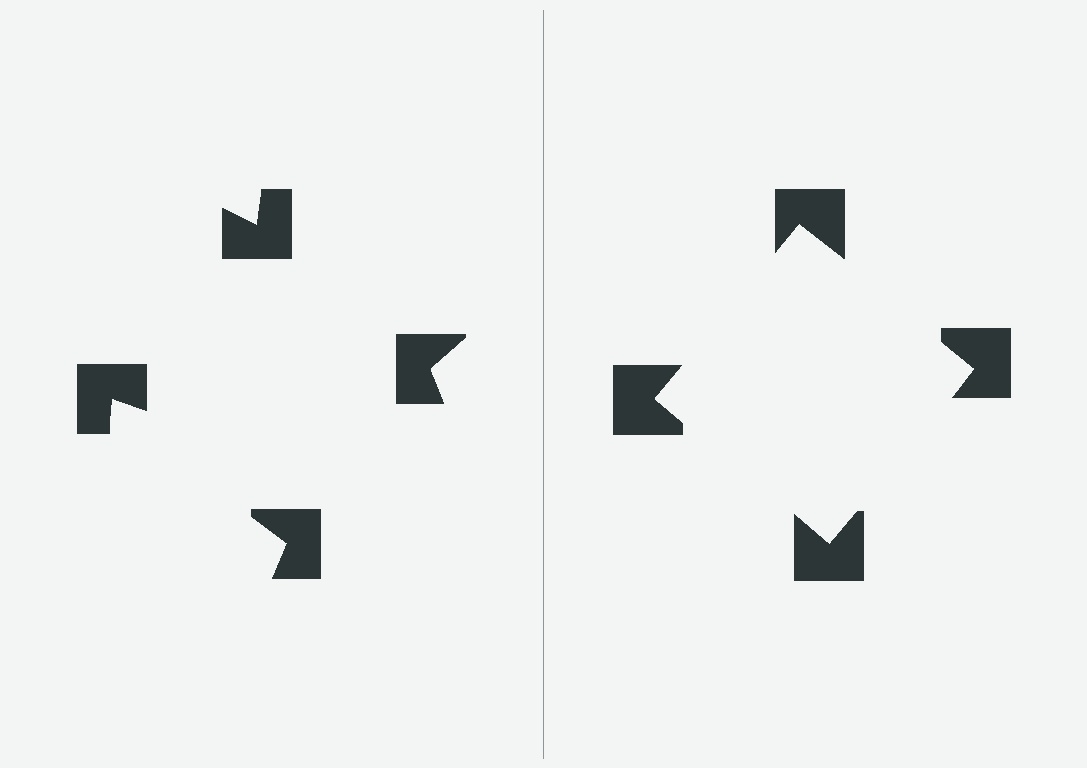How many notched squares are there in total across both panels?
8 — 4 on each side.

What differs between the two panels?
The notched squares are positioned identically on both sides; only the wedge orientations differ. On the right they align to a square; on the left they are misaligned.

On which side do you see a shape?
An illusory square appears on the right side. On the left side the wedge cuts are rotated, so no coherent shape forms.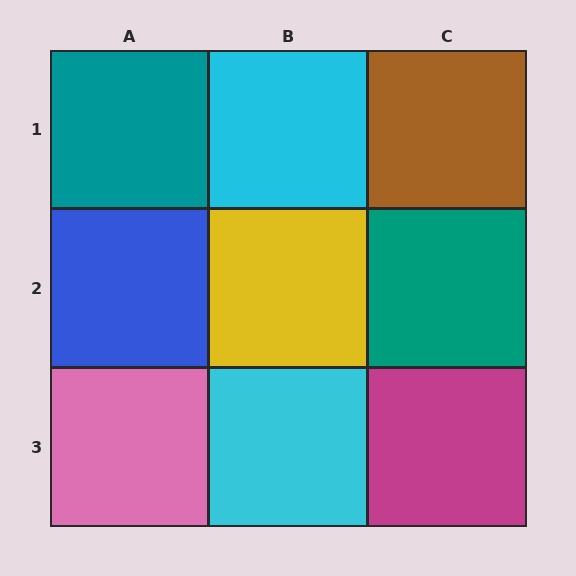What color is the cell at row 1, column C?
Brown.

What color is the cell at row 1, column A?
Teal.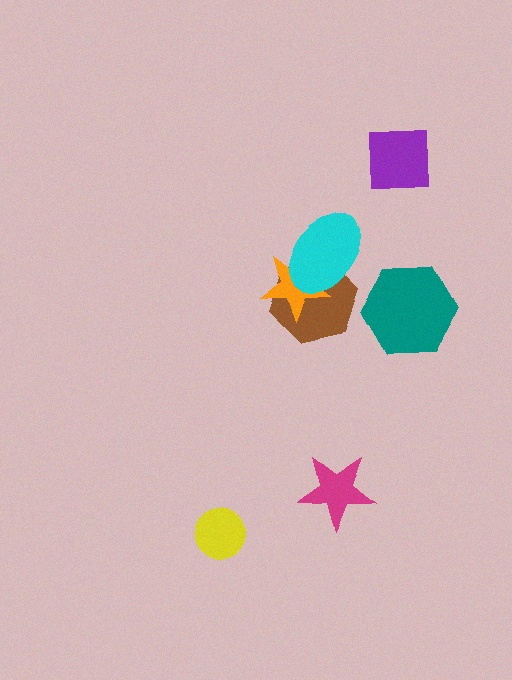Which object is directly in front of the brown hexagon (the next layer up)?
The orange star is directly in front of the brown hexagon.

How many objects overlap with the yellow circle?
0 objects overlap with the yellow circle.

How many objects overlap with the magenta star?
0 objects overlap with the magenta star.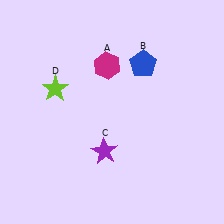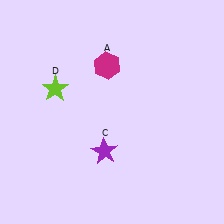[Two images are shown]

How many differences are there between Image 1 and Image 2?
There is 1 difference between the two images.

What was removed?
The blue pentagon (B) was removed in Image 2.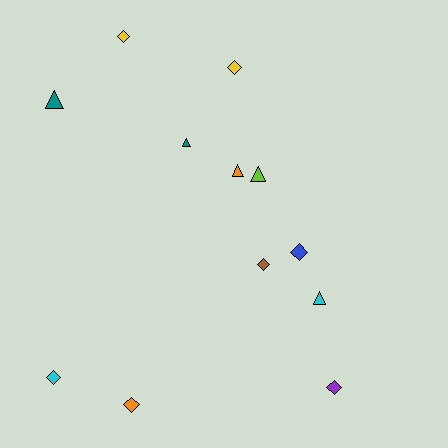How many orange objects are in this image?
There are 2 orange objects.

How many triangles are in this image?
There are 5 triangles.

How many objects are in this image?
There are 12 objects.